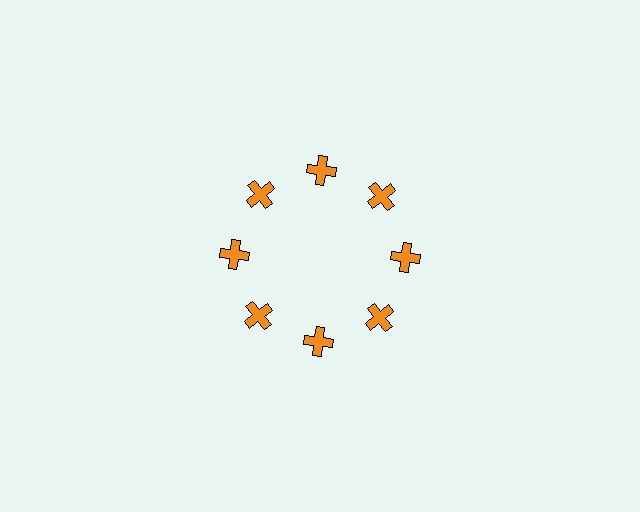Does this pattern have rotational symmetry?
Yes, this pattern has 8-fold rotational symmetry. It looks the same after rotating 45 degrees around the center.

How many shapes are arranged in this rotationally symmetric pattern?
There are 8 shapes, arranged in 8 groups of 1.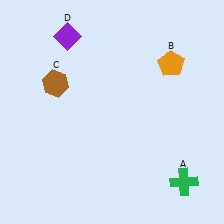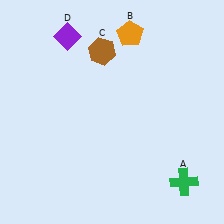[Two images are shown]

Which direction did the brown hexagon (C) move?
The brown hexagon (C) moved right.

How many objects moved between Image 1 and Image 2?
2 objects moved between the two images.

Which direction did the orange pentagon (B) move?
The orange pentagon (B) moved left.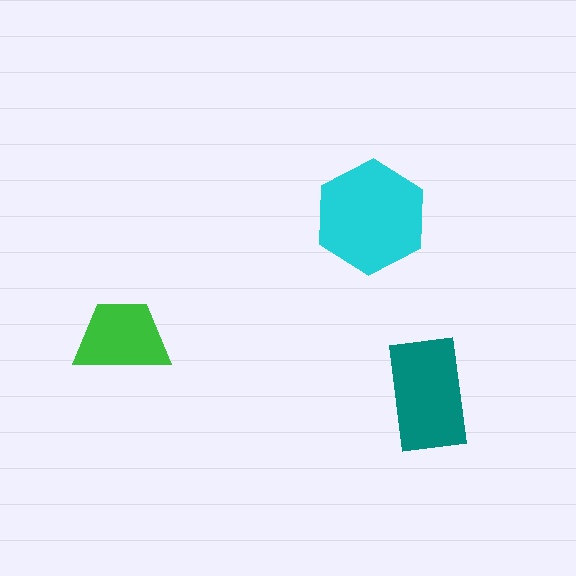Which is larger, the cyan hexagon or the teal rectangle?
The cyan hexagon.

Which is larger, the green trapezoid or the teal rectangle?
The teal rectangle.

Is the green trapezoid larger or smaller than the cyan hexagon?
Smaller.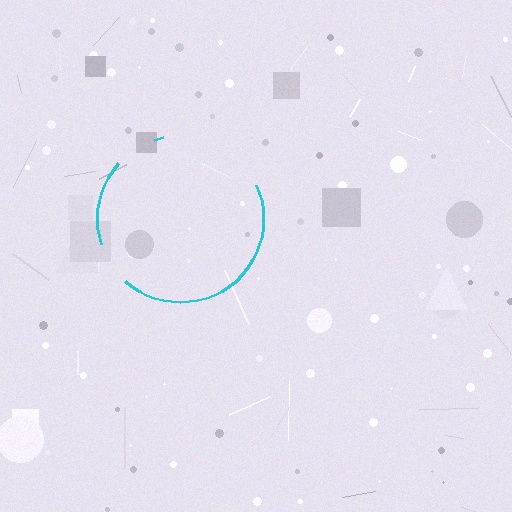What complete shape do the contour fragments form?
The contour fragments form a circle.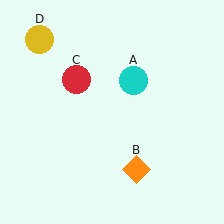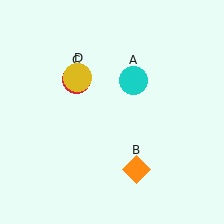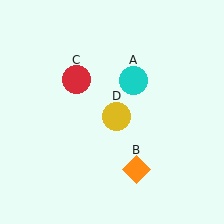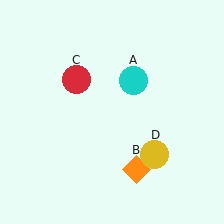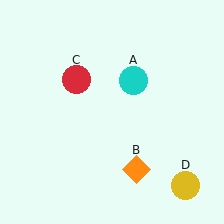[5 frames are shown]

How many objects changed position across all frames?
1 object changed position: yellow circle (object D).